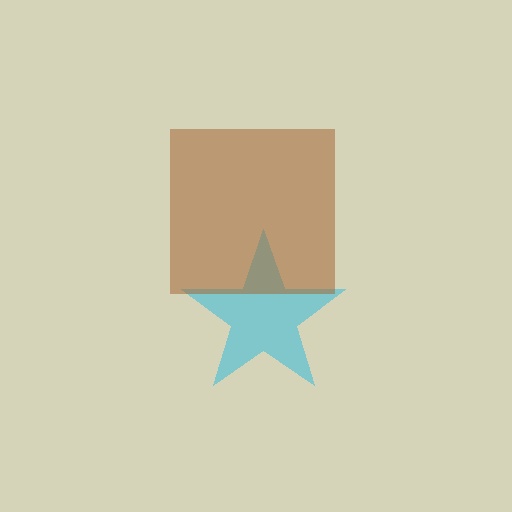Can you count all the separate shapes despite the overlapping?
Yes, there are 2 separate shapes.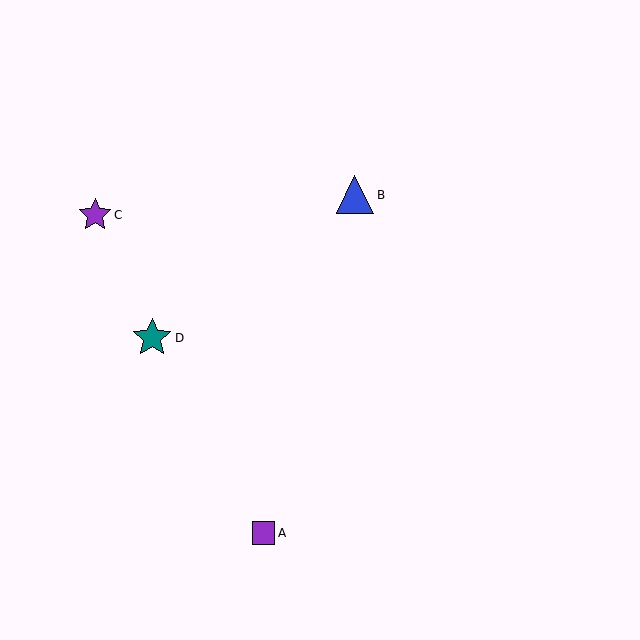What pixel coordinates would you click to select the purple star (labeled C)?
Click at (95, 215) to select the purple star C.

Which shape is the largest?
The teal star (labeled D) is the largest.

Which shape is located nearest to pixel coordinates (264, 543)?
The purple square (labeled A) at (263, 533) is nearest to that location.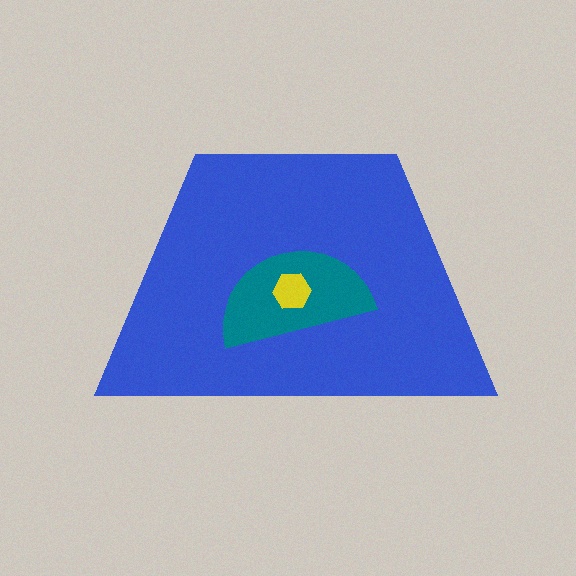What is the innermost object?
The yellow hexagon.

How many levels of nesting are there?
3.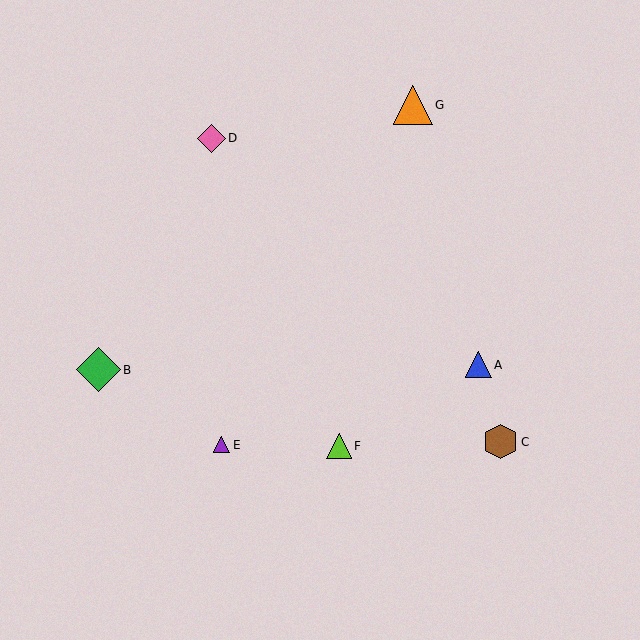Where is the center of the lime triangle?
The center of the lime triangle is at (339, 446).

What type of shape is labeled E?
Shape E is a purple triangle.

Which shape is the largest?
The green diamond (labeled B) is the largest.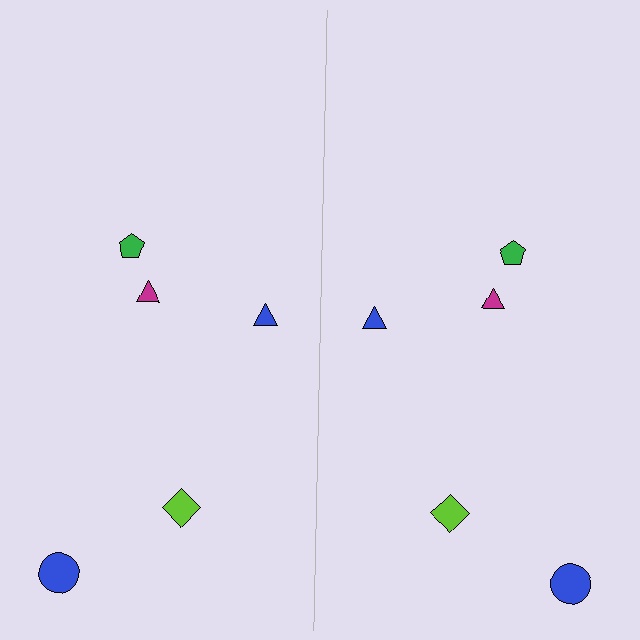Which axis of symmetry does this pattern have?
The pattern has a vertical axis of symmetry running through the center of the image.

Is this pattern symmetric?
Yes, this pattern has bilateral (reflection) symmetry.